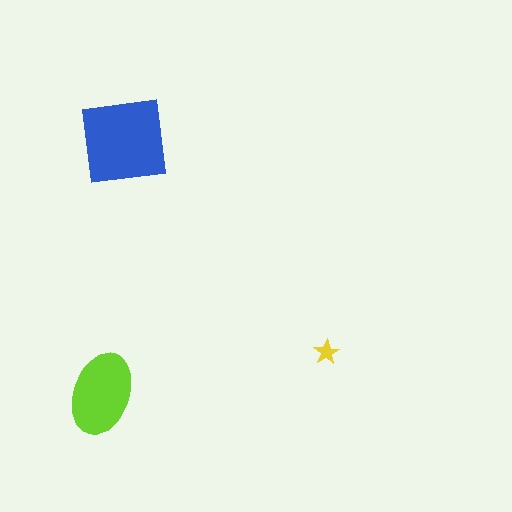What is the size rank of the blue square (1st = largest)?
1st.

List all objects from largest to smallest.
The blue square, the lime ellipse, the yellow star.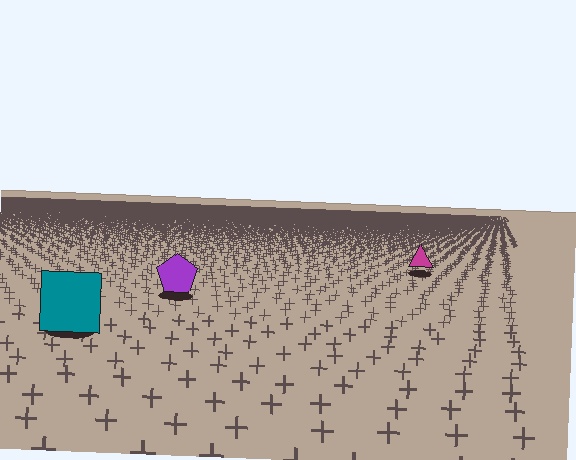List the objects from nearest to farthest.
From nearest to farthest: the teal square, the purple pentagon, the magenta triangle.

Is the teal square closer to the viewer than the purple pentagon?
Yes. The teal square is closer — you can tell from the texture gradient: the ground texture is coarser near it.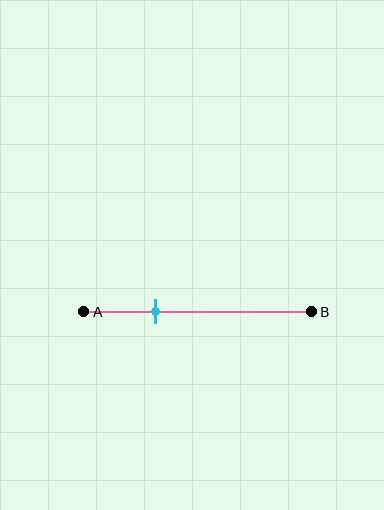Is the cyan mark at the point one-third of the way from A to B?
Yes, the mark is approximately at the one-third point.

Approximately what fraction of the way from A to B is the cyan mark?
The cyan mark is approximately 30% of the way from A to B.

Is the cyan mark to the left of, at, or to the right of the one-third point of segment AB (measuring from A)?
The cyan mark is approximately at the one-third point of segment AB.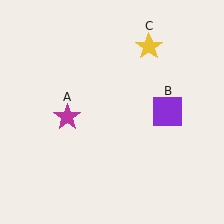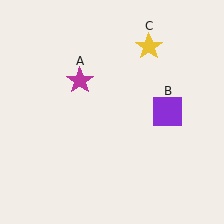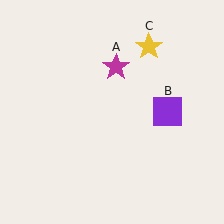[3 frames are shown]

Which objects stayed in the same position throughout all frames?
Purple square (object B) and yellow star (object C) remained stationary.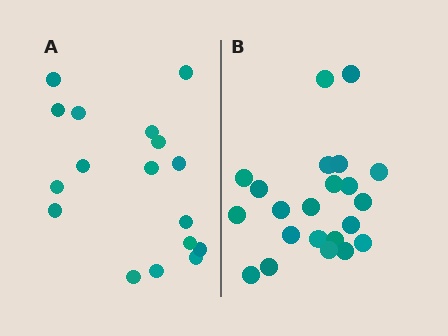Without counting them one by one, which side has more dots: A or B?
Region B (the right region) has more dots.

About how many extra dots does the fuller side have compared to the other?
Region B has about 5 more dots than region A.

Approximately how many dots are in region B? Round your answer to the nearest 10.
About 20 dots. (The exact count is 22, which rounds to 20.)